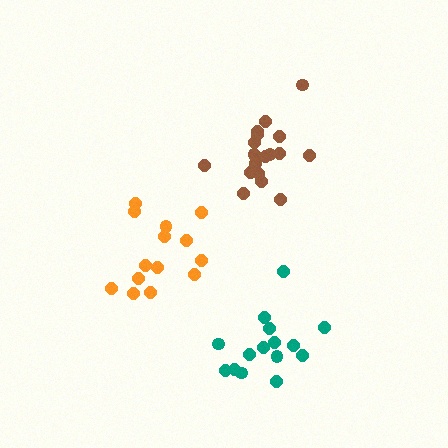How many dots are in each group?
Group 1: 14 dots, Group 2: 19 dots, Group 3: 15 dots (48 total).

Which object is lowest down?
The teal cluster is bottommost.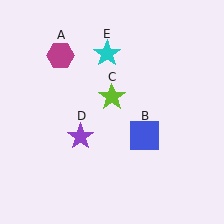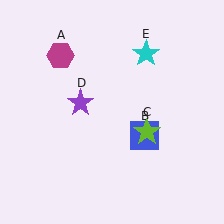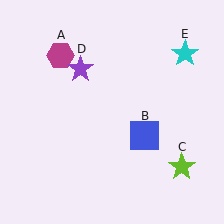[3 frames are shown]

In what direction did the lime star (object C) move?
The lime star (object C) moved down and to the right.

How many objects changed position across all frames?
3 objects changed position: lime star (object C), purple star (object D), cyan star (object E).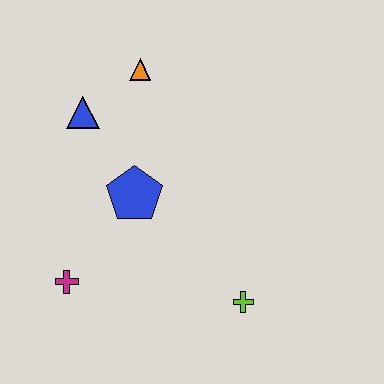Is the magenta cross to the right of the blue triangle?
No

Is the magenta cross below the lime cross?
No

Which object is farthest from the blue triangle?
The lime cross is farthest from the blue triangle.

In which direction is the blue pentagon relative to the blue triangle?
The blue pentagon is below the blue triangle.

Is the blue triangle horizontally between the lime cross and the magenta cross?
Yes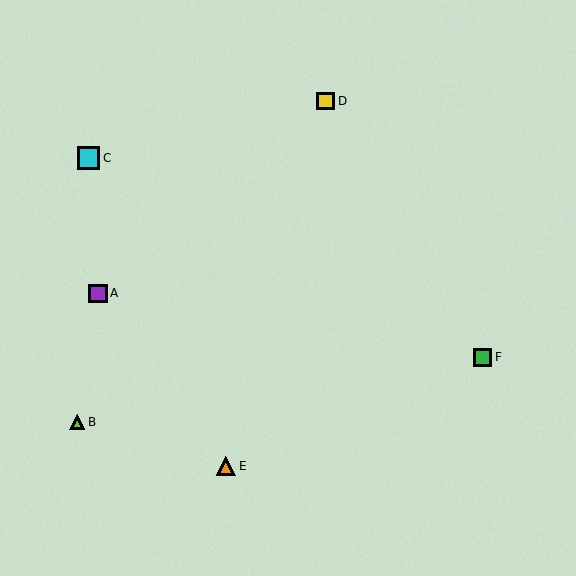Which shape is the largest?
The cyan square (labeled C) is the largest.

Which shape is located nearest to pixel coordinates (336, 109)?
The yellow square (labeled D) at (326, 101) is nearest to that location.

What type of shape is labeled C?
Shape C is a cyan square.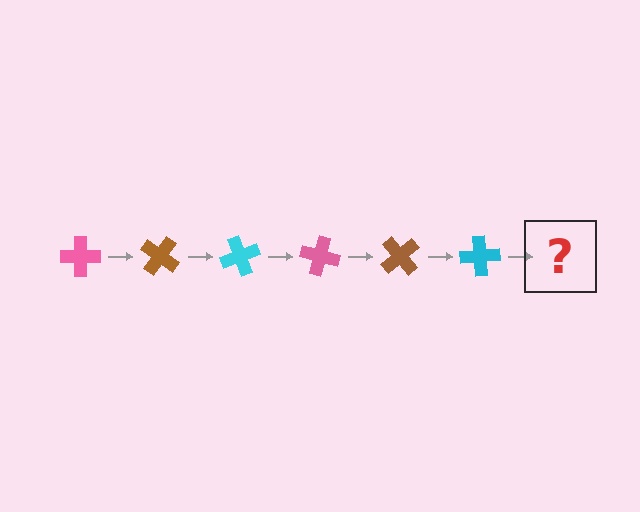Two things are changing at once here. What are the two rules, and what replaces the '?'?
The two rules are that it rotates 35 degrees each step and the color cycles through pink, brown, and cyan. The '?' should be a pink cross, rotated 210 degrees from the start.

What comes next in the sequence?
The next element should be a pink cross, rotated 210 degrees from the start.